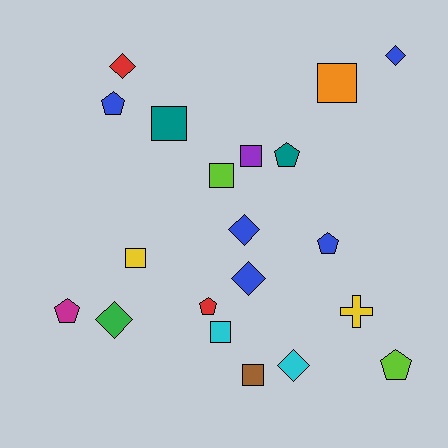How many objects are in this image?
There are 20 objects.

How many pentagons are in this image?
There are 6 pentagons.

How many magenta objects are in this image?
There is 1 magenta object.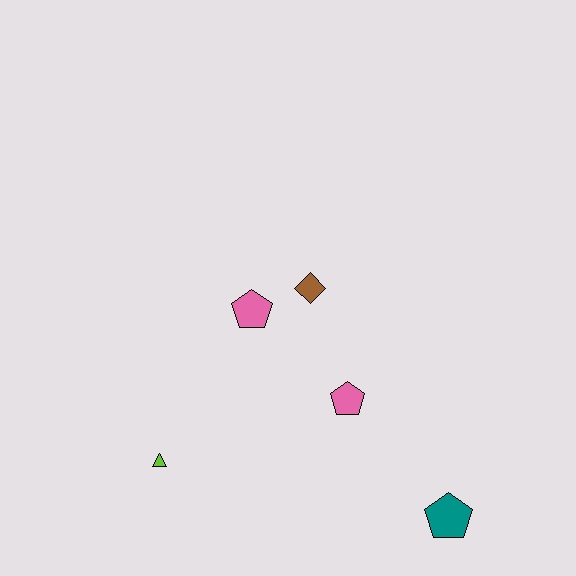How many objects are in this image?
There are 5 objects.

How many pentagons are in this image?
There are 3 pentagons.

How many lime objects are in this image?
There is 1 lime object.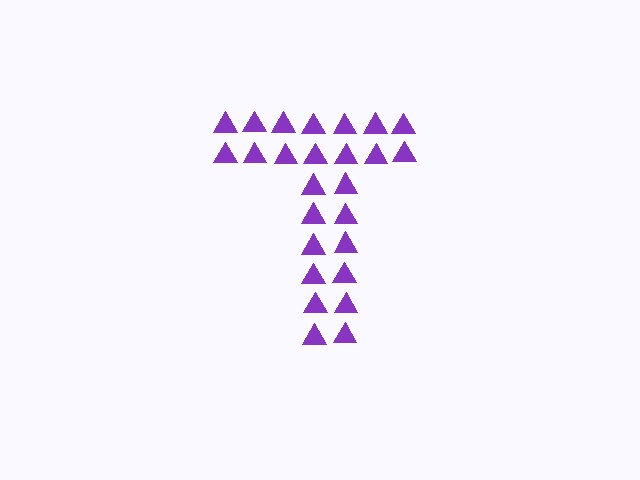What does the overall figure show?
The overall figure shows the letter T.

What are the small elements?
The small elements are triangles.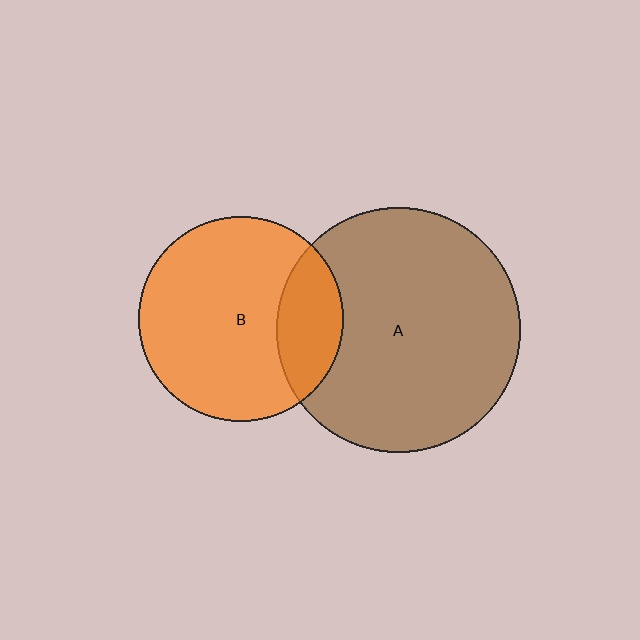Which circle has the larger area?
Circle A (brown).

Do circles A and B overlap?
Yes.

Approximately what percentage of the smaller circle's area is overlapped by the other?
Approximately 20%.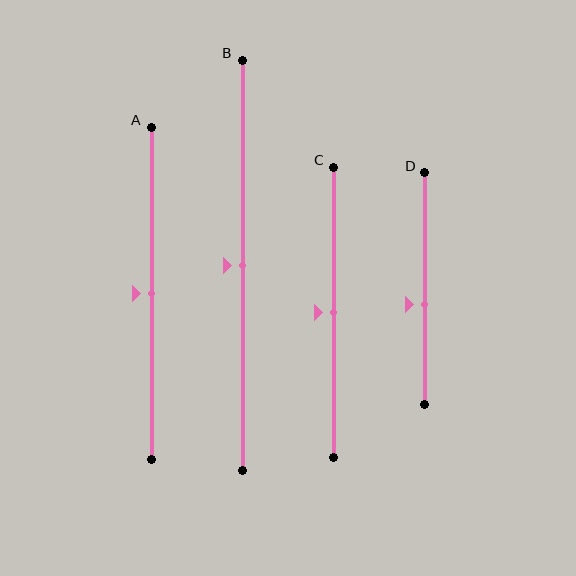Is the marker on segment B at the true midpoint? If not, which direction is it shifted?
Yes, the marker on segment B is at the true midpoint.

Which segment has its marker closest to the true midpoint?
Segment A has its marker closest to the true midpoint.